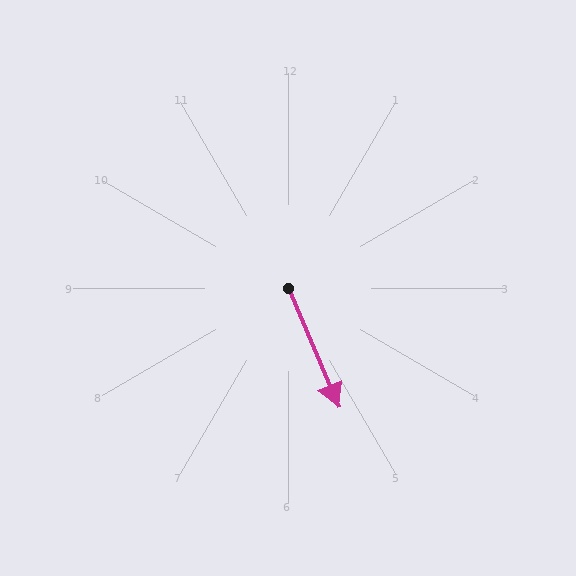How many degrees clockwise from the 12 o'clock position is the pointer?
Approximately 157 degrees.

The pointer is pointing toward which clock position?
Roughly 5 o'clock.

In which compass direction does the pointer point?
Southeast.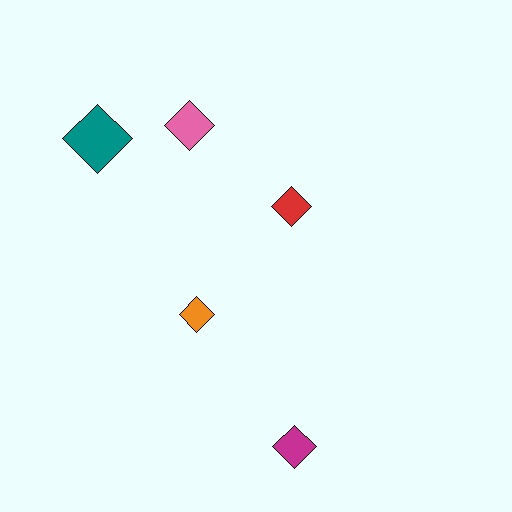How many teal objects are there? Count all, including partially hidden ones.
There is 1 teal object.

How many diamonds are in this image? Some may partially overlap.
There are 5 diamonds.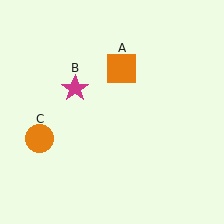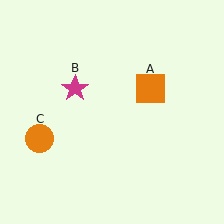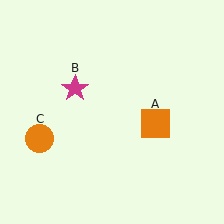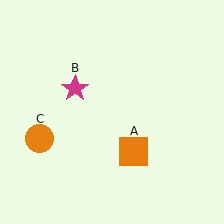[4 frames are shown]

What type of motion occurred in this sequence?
The orange square (object A) rotated clockwise around the center of the scene.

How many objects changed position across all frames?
1 object changed position: orange square (object A).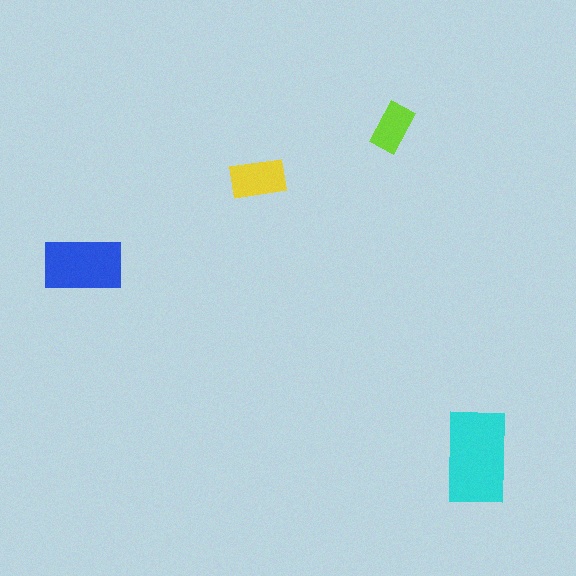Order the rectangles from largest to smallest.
the cyan one, the blue one, the yellow one, the lime one.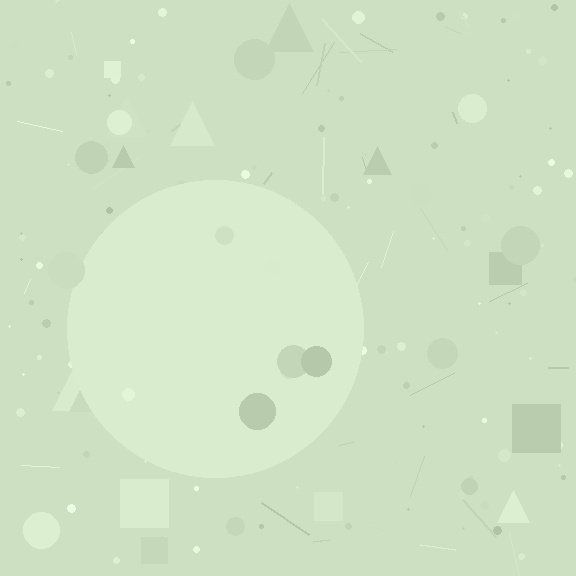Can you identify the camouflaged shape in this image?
The camouflaged shape is a circle.